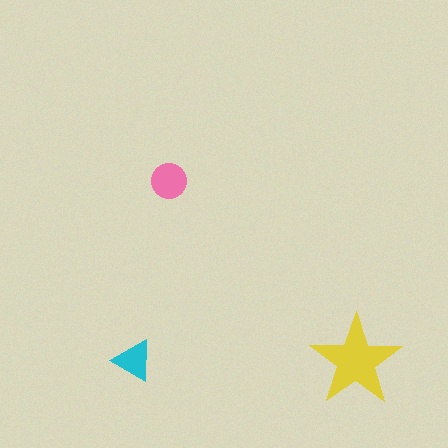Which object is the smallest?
The cyan triangle.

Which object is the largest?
The yellow star.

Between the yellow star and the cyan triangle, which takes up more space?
The yellow star.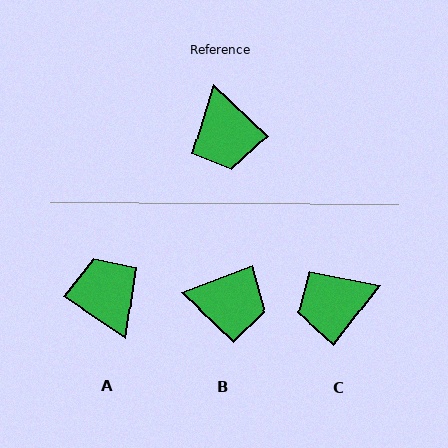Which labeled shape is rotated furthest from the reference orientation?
A, about 171 degrees away.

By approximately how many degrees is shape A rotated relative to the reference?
Approximately 171 degrees clockwise.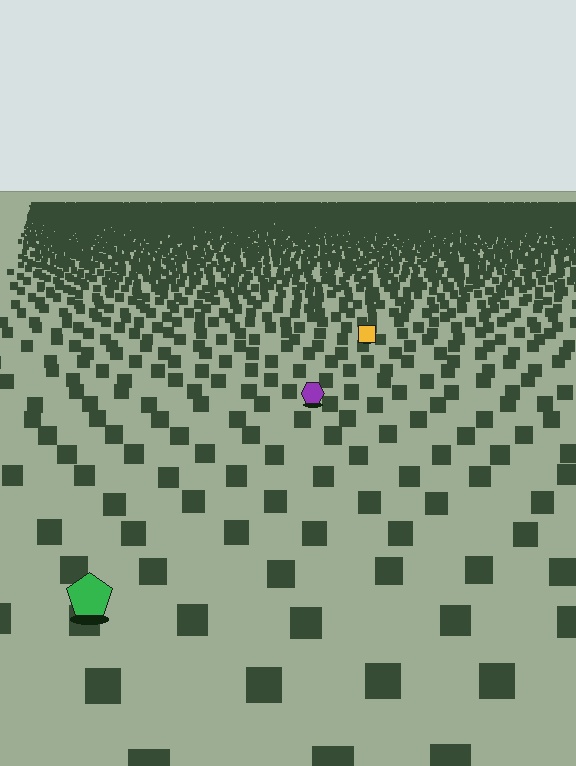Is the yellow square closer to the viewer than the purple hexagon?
No. The purple hexagon is closer — you can tell from the texture gradient: the ground texture is coarser near it.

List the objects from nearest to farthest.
From nearest to farthest: the green pentagon, the purple hexagon, the yellow square.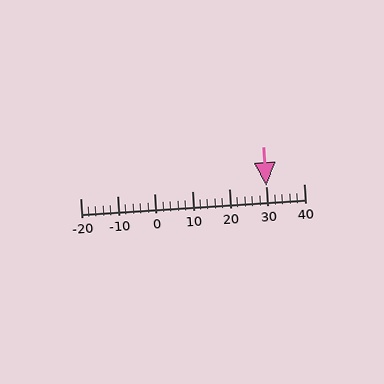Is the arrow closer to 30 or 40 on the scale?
The arrow is closer to 30.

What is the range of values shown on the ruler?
The ruler shows values from -20 to 40.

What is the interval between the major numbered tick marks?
The major tick marks are spaced 10 units apart.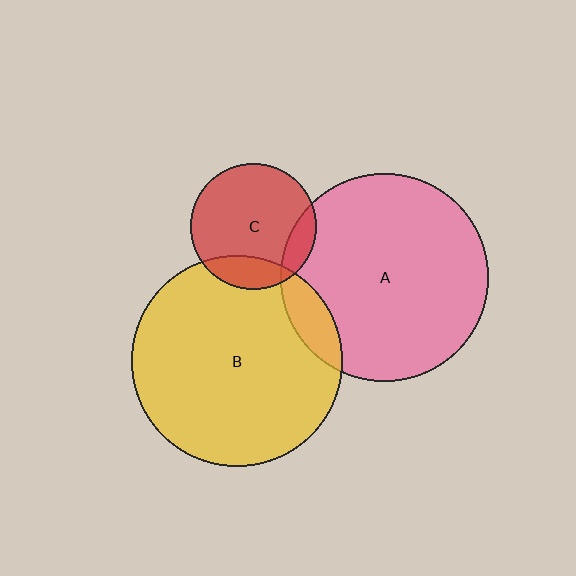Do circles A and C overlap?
Yes.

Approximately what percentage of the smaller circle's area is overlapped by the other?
Approximately 10%.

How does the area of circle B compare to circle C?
Approximately 2.8 times.